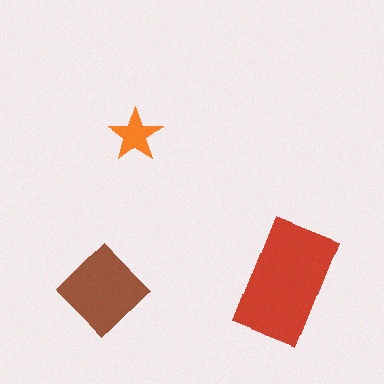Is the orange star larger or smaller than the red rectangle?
Smaller.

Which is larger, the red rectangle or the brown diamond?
The red rectangle.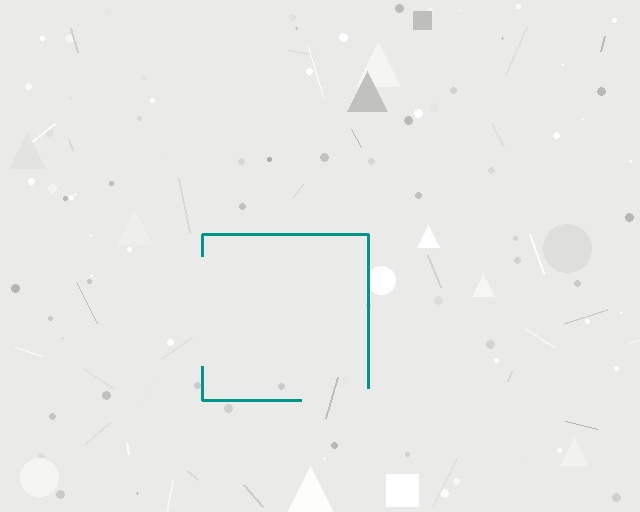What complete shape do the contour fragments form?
The contour fragments form a square.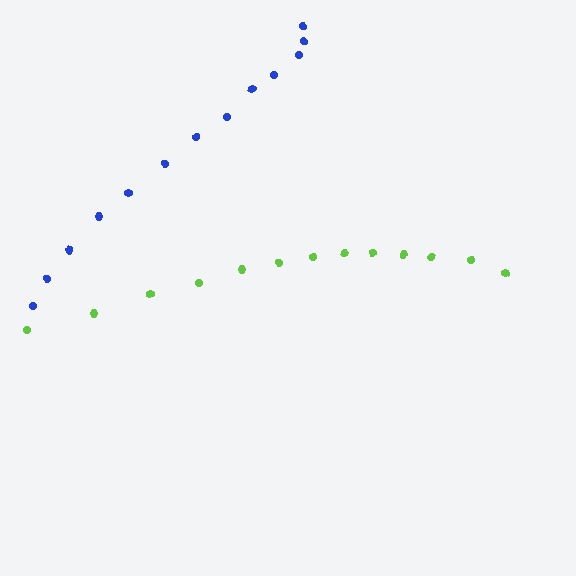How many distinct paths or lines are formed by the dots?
There are 2 distinct paths.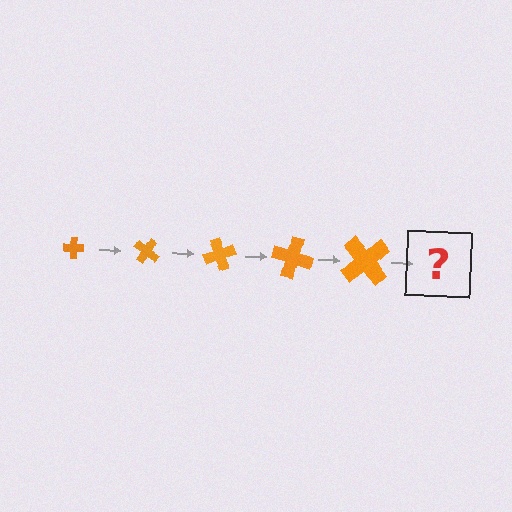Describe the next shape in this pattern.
It should be a cross, larger than the previous one and rotated 175 degrees from the start.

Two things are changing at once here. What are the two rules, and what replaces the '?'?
The two rules are that the cross grows larger each step and it rotates 35 degrees each step. The '?' should be a cross, larger than the previous one and rotated 175 degrees from the start.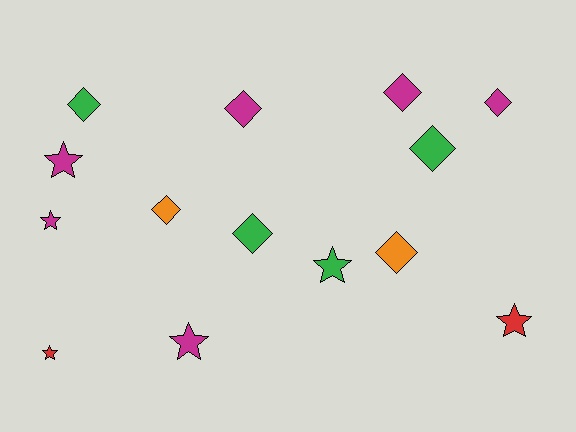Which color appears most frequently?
Magenta, with 6 objects.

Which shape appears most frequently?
Diamond, with 8 objects.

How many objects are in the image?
There are 14 objects.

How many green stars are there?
There is 1 green star.